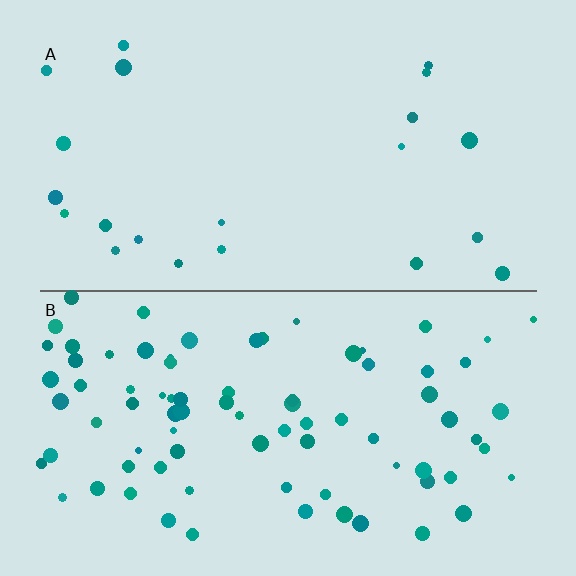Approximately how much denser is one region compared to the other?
Approximately 3.8× — region B over region A.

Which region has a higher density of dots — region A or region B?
B (the bottom).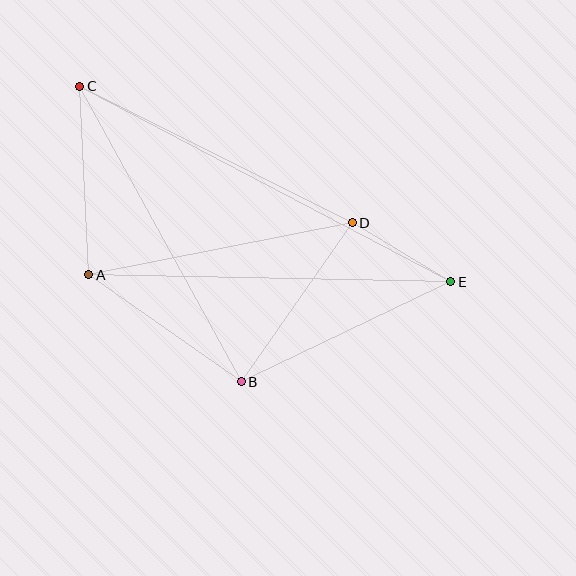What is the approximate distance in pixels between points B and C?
The distance between B and C is approximately 336 pixels.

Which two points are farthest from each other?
Points C and E are farthest from each other.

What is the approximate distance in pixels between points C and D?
The distance between C and D is approximately 305 pixels.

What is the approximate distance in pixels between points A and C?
The distance between A and C is approximately 188 pixels.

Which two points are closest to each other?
Points D and E are closest to each other.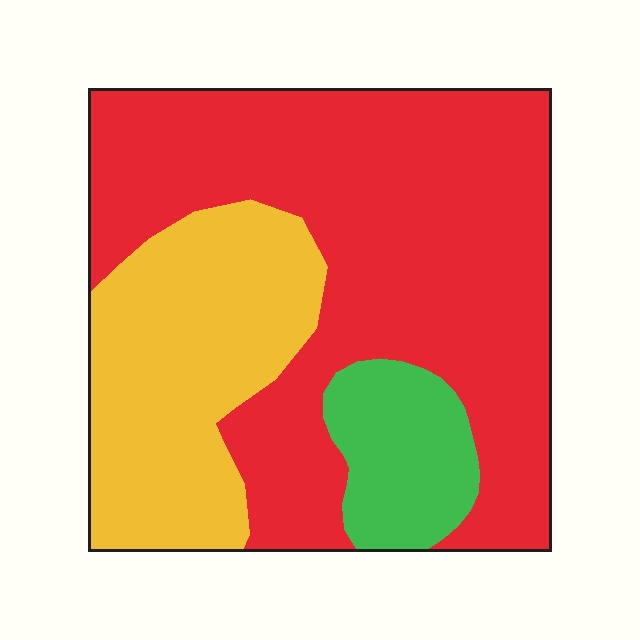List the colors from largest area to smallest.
From largest to smallest: red, yellow, green.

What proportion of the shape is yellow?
Yellow covers around 30% of the shape.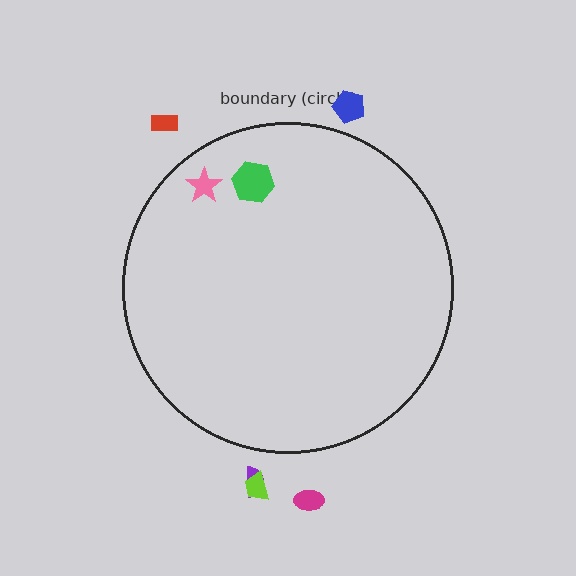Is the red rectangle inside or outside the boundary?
Outside.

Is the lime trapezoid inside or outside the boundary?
Outside.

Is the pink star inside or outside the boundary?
Inside.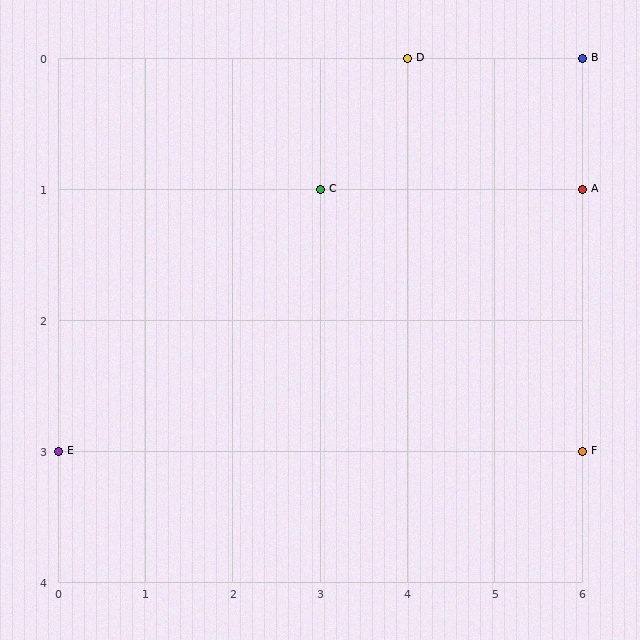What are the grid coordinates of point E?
Point E is at grid coordinates (0, 3).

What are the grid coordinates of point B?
Point B is at grid coordinates (6, 0).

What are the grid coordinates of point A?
Point A is at grid coordinates (6, 1).